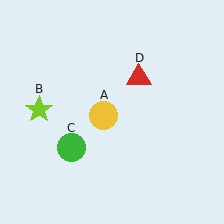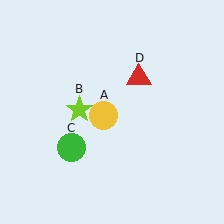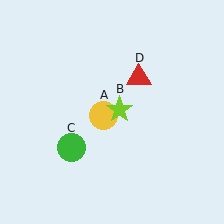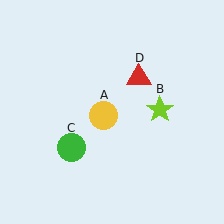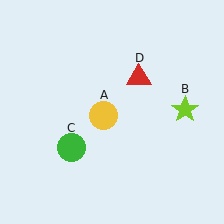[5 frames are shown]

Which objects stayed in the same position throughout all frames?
Yellow circle (object A) and green circle (object C) and red triangle (object D) remained stationary.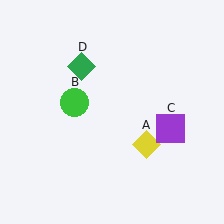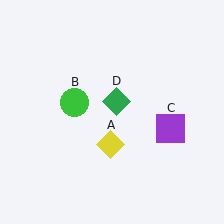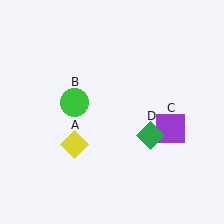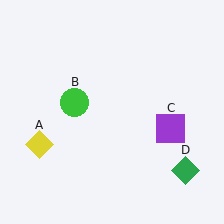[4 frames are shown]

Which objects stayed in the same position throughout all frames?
Green circle (object B) and purple square (object C) remained stationary.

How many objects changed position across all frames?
2 objects changed position: yellow diamond (object A), green diamond (object D).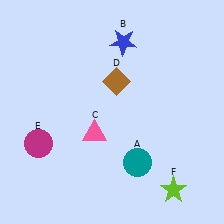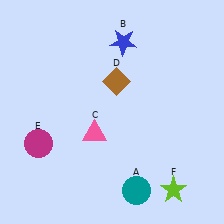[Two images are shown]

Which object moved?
The teal circle (A) moved down.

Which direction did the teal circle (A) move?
The teal circle (A) moved down.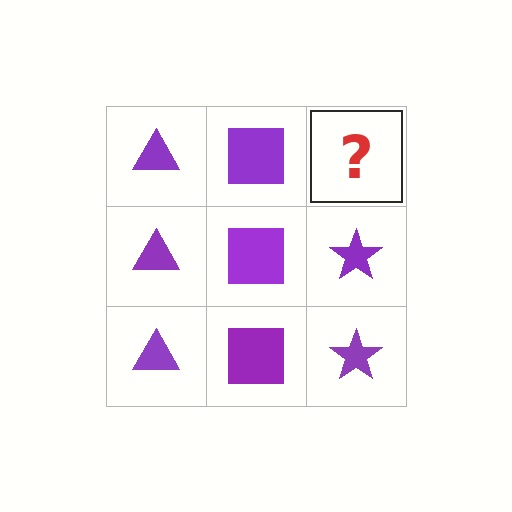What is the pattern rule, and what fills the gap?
The rule is that each column has a consistent shape. The gap should be filled with a purple star.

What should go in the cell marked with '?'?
The missing cell should contain a purple star.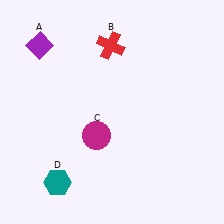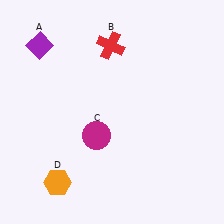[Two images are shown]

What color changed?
The hexagon (D) changed from teal in Image 1 to orange in Image 2.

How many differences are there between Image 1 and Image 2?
There is 1 difference between the two images.